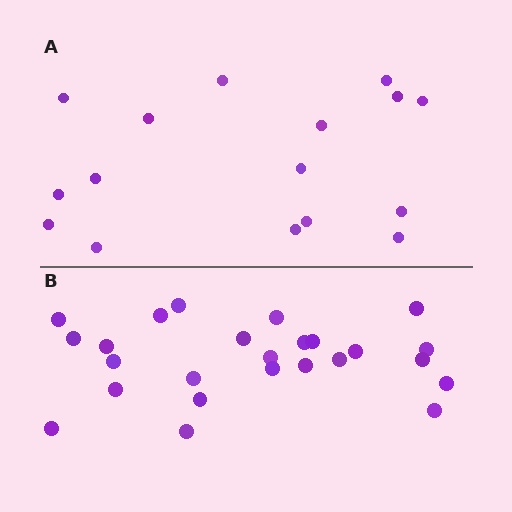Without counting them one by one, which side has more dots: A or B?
Region B (the bottom region) has more dots.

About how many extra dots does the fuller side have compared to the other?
Region B has roughly 8 or so more dots than region A.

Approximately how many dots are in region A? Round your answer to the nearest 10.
About 20 dots. (The exact count is 16, which rounds to 20.)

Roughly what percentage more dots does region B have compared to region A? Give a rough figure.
About 55% more.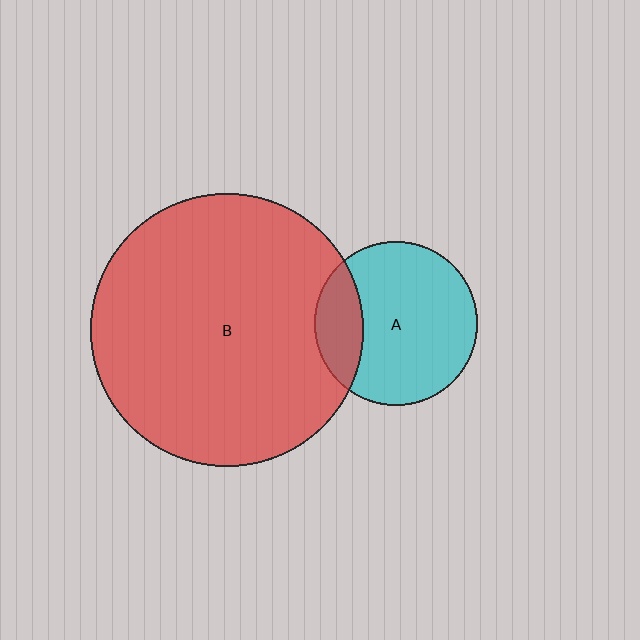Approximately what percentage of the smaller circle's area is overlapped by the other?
Approximately 20%.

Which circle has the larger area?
Circle B (red).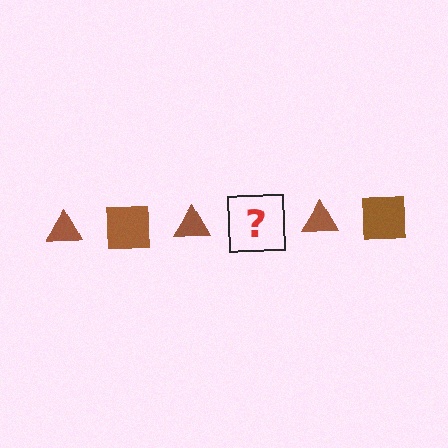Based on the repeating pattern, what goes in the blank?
The blank should be a brown square.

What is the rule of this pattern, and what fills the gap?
The rule is that the pattern cycles through triangle, square shapes in brown. The gap should be filled with a brown square.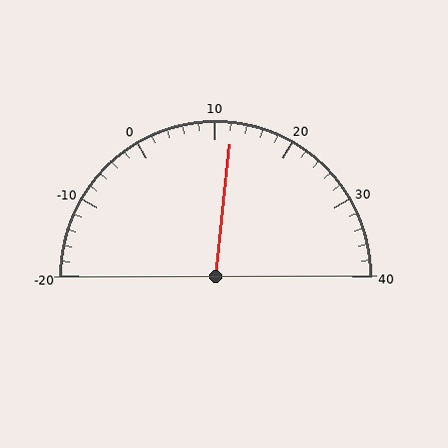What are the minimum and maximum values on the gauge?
The gauge ranges from -20 to 40.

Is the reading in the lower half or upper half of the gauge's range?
The reading is in the upper half of the range (-20 to 40).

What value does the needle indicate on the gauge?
The needle indicates approximately 12.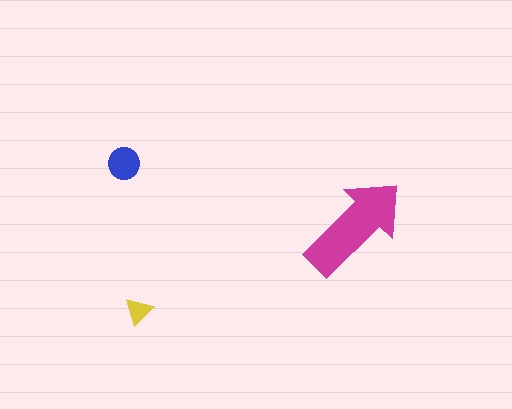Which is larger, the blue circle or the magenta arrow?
The magenta arrow.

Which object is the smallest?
The yellow triangle.